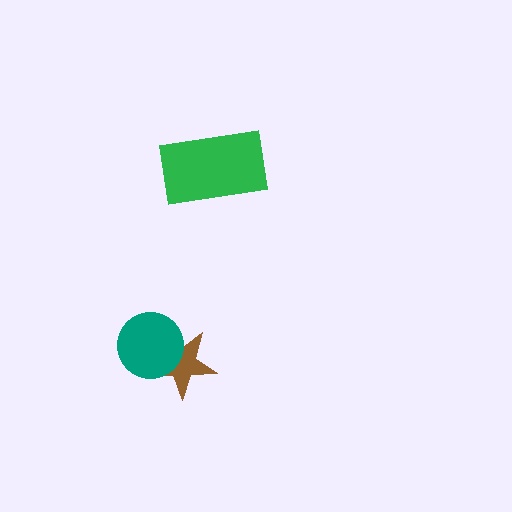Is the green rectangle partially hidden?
No, no other shape covers it.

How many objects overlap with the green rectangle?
0 objects overlap with the green rectangle.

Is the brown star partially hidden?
Yes, it is partially covered by another shape.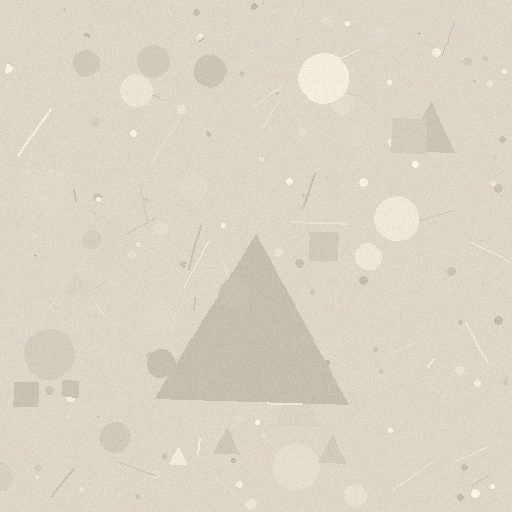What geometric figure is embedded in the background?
A triangle is embedded in the background.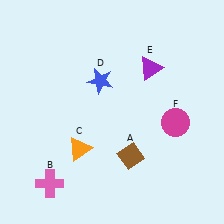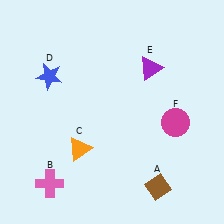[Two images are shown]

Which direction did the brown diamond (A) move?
The brown diamond (A) moved down.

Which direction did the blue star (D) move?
The blue star (D) moved left.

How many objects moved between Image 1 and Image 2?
2 objects moved between the two images.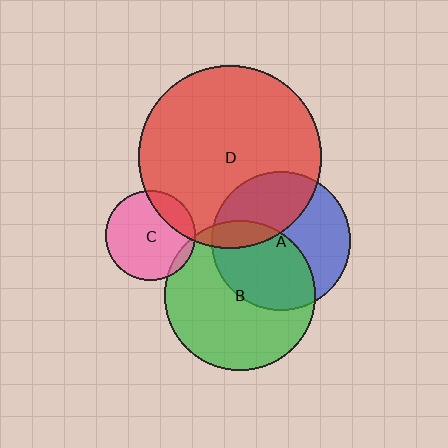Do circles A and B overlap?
Yes.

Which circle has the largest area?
Circle D (red).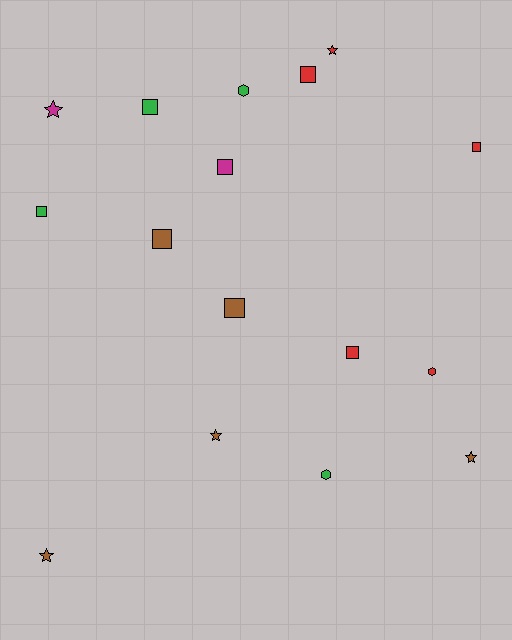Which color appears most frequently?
Red, with 5 objects.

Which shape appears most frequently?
Square, with 8 objects.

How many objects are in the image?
There are 16 objects.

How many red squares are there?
There are 3 red squares.